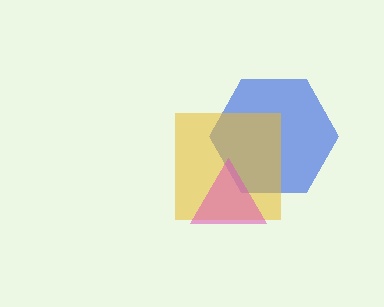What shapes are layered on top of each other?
The layered shapes are: a blue hexagon, a yellow square, a pink triangle.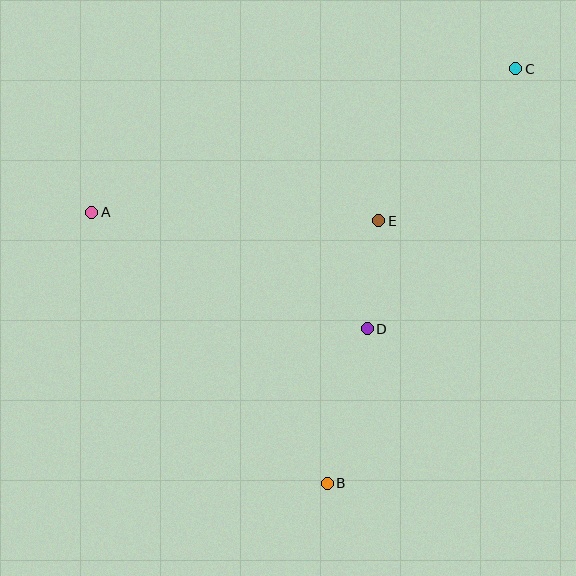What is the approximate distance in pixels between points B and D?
The distance between B and D is approximately 159 pixels.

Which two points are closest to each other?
Points D and E are closest to each other.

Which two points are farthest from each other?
Points B and C are farthest from each other.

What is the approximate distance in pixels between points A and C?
The distance between A and C is approximately 448 pixels.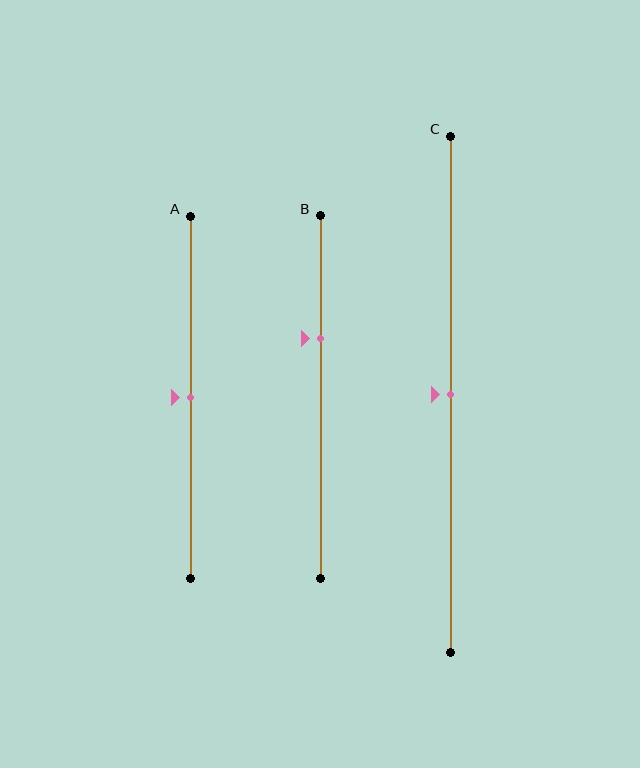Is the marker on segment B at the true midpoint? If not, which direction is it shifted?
No, the marker on segment B is shifted upward by about 16% of the segment length.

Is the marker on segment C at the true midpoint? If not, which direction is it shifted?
Yes, the marker on segment C is at the true midpoint.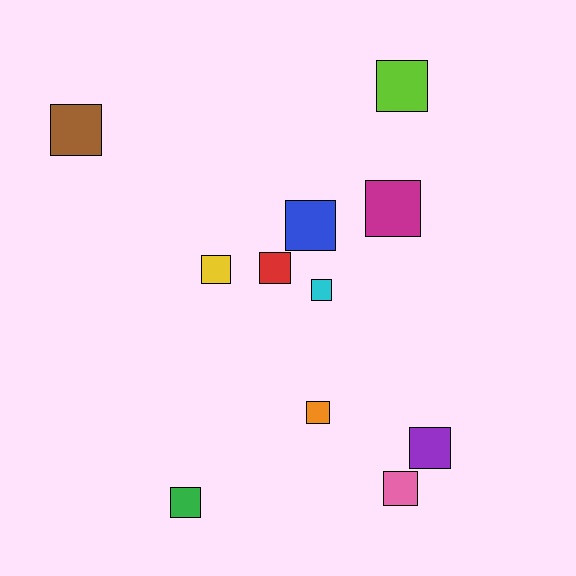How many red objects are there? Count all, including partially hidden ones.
There is 1 red object.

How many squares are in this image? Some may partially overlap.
There are 11 squares.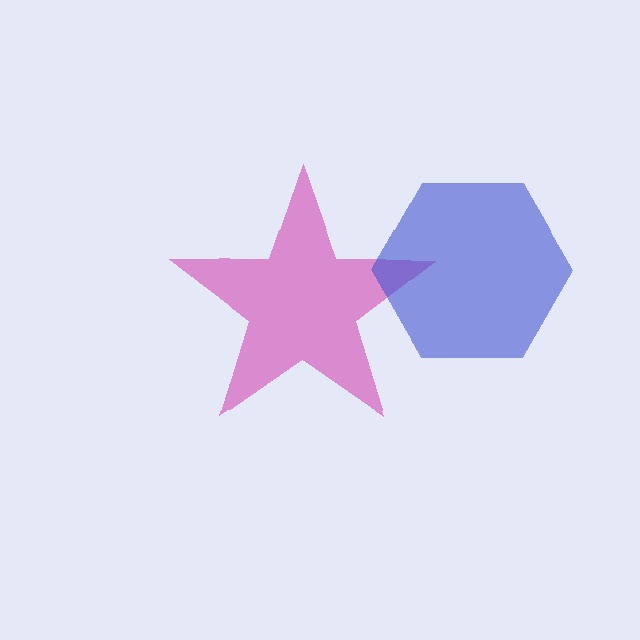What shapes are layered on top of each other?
The layered shapes are: a magenta star, a blue hexagon.